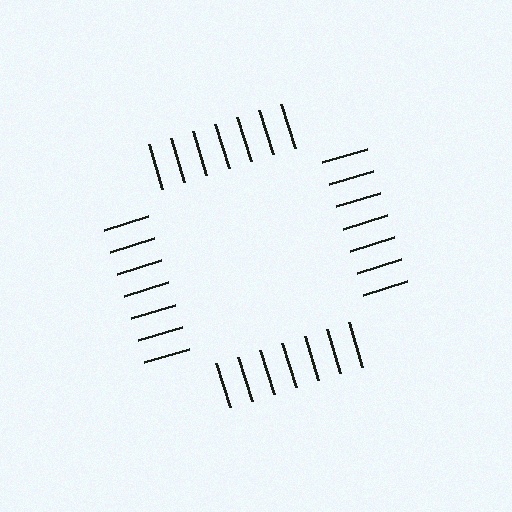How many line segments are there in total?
28 — 7 along each of the 4 edges.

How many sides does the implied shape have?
4 sides — the line-ends trace a square.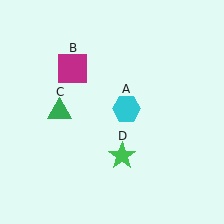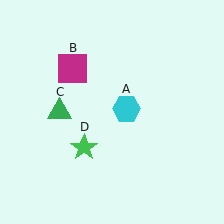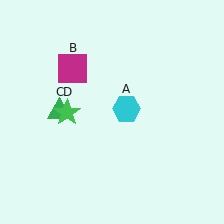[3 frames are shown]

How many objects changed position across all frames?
1 object changed position: green star (object D).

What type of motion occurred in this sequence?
The green star (object D) rotated clockwise around the center of the scene.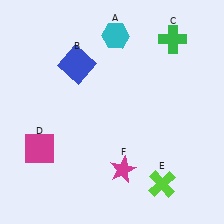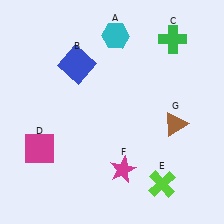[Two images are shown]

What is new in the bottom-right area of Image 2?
A brown triangle (G) was added in the bottom-right area of Image 2.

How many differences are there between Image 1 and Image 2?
There is 1 difference between the two images.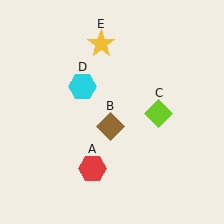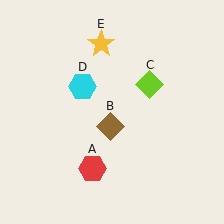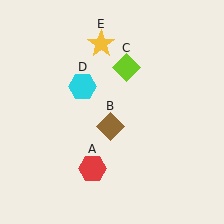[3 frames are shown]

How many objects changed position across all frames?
1 object changed position: lime diamond (object C).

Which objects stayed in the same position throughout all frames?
Red hexagon (object A) and brown diamond (object B) and cyan hexagon (object D) and yellow star (object E) remained stationary.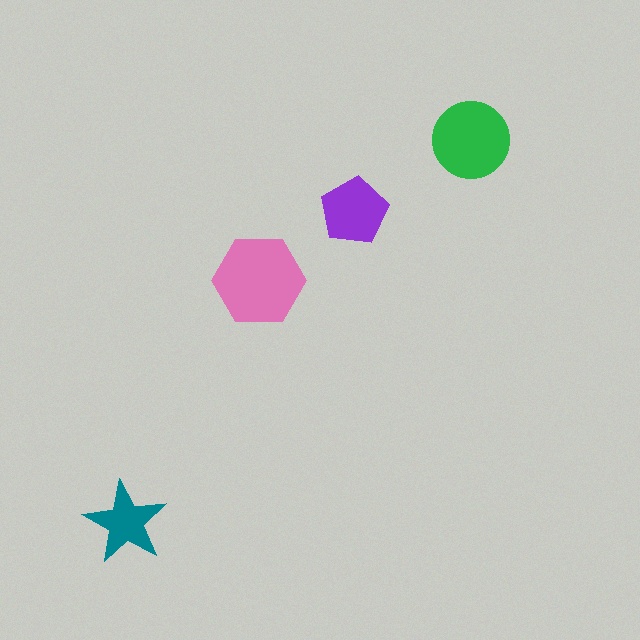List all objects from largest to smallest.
The pink hexagon, the green circle, the purple pentagon, the teal star.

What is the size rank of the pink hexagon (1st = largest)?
1st.